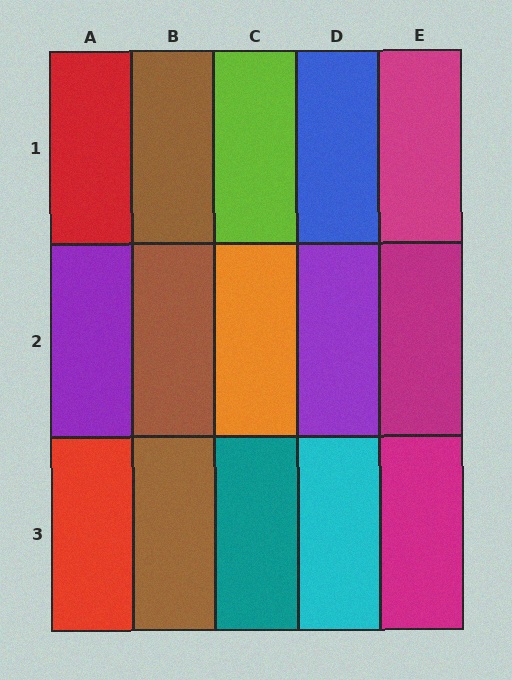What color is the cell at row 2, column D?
Purple.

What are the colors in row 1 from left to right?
Red, brown, lime, blue, magenta.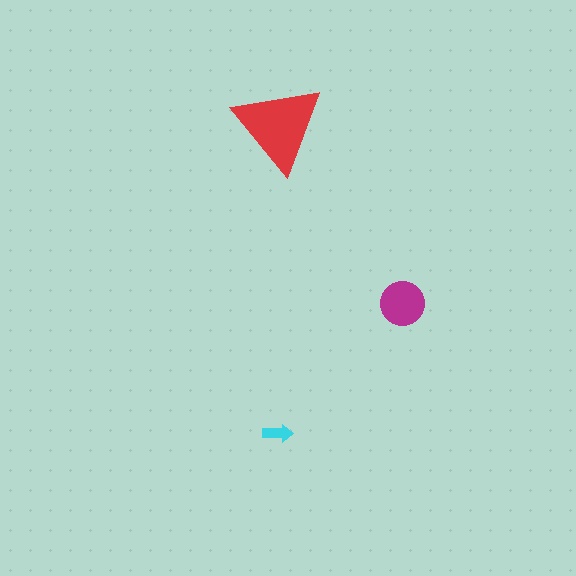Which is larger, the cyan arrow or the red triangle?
The red triangle.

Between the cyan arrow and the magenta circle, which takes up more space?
The magenta circle.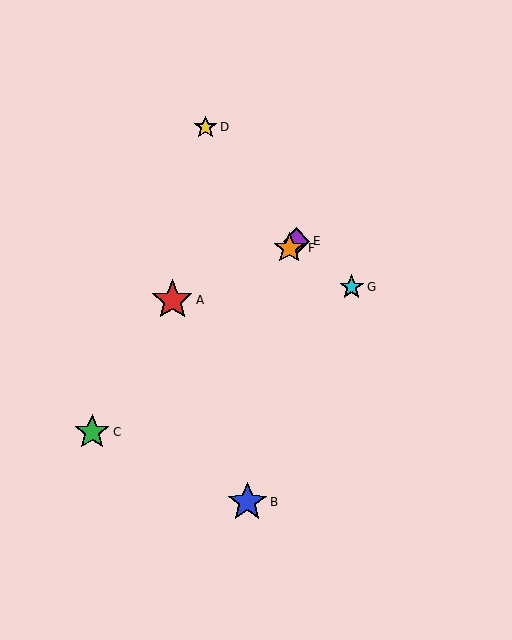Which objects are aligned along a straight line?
Objects C, E, F are aligned along a straight line.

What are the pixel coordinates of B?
Object B is at (247, 502).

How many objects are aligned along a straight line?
3 objects (C, E, F) are aligned along a straight line.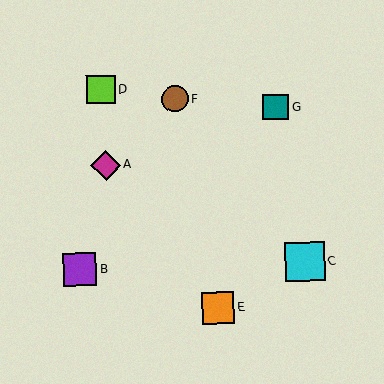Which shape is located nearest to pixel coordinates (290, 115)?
The teal square (labeled G) at (276, 107) is nearest to that location.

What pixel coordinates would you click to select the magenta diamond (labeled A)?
Click at (106, 165) to select the magenta diamond A.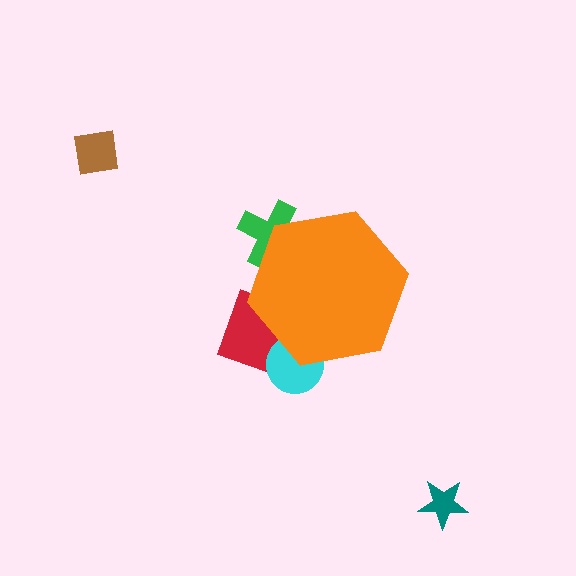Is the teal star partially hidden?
No, the teal star is fully visible.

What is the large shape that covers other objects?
An orange hexagon.